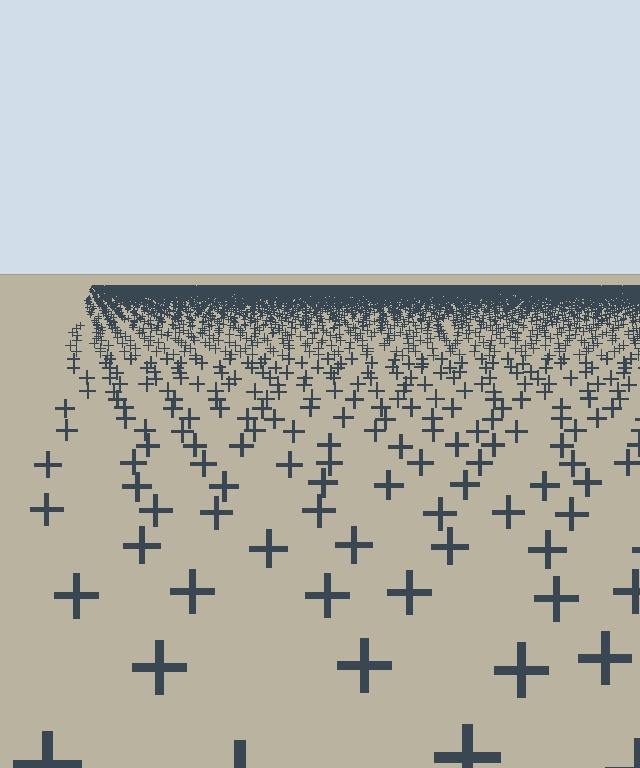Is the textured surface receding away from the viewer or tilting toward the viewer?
The surface is receding away from the viewer. Texture elements get smaller and denser toward the top.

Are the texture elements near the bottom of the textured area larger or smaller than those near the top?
Larger. Near the bottom, elements are closer to the viewer and appear at a bigger on-screen size.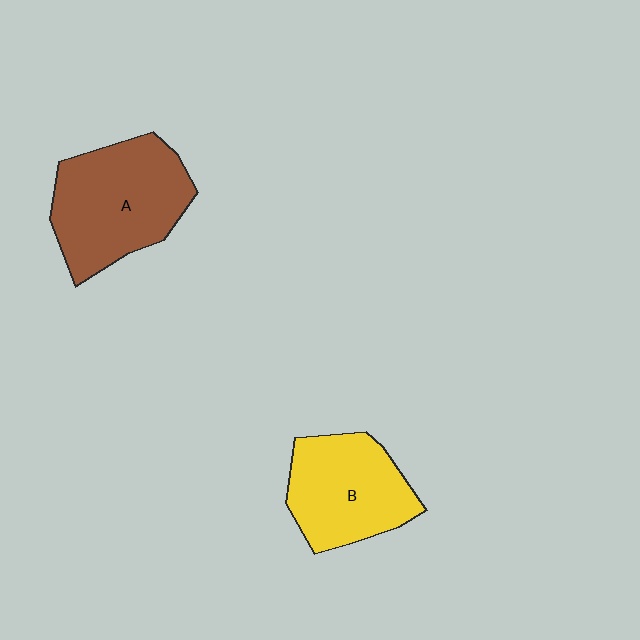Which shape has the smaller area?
Shape B (yellow).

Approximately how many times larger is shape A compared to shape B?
Approximately 1.2 times.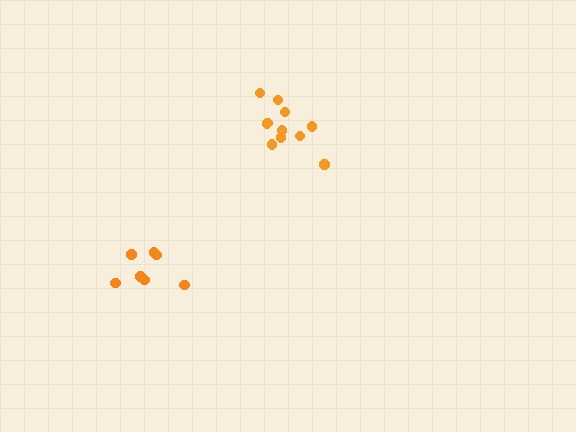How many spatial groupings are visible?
There are 2 spatial groupings.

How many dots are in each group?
Group 1: 11 dots, Group 2: 7 dots (18 total).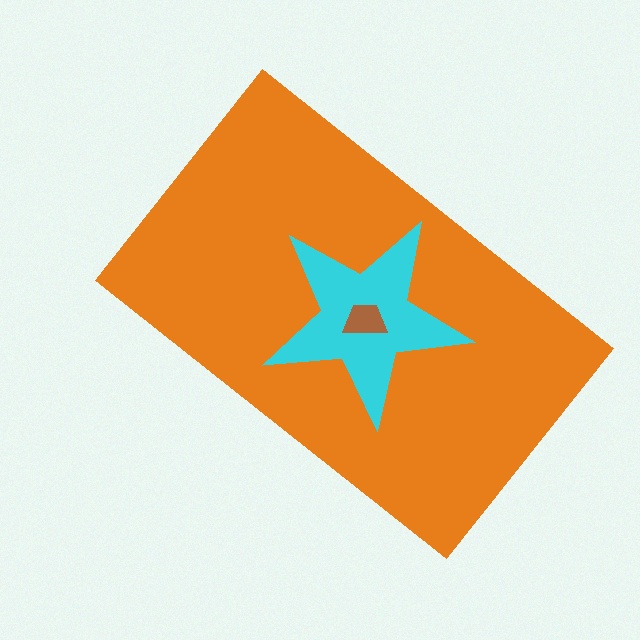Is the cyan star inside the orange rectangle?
Yes.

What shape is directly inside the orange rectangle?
The cyan star.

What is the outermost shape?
The orange rectangle.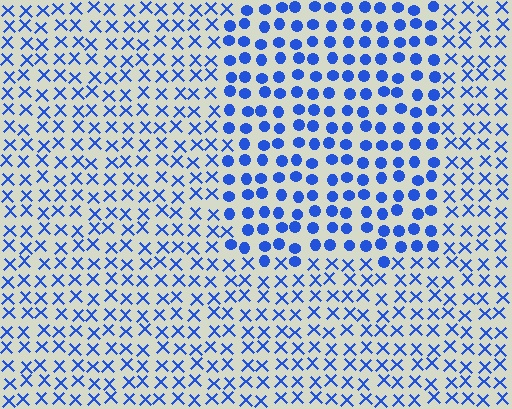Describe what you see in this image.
The image is filled with small blue elements arranged in a uniform grid. A rectangle-shaped region contains circles, while the surrounding area contains X marks. The boundary is defined purely by the change in element shape.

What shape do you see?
I see a rectangle.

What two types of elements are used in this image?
The image uses circles inside the rectangle region and X marks outside it.